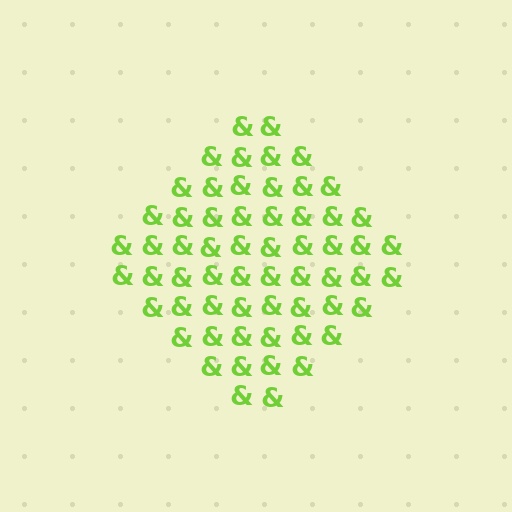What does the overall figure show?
The overall figure shows a diamond.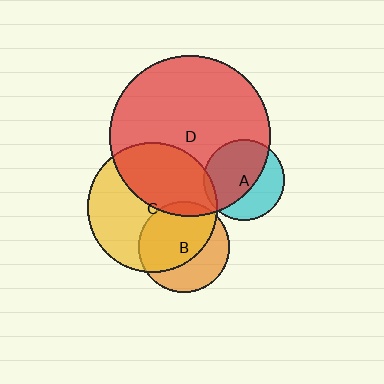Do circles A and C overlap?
Yes.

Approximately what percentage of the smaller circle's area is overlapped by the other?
Approximately 5%.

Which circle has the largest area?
Circle D (red).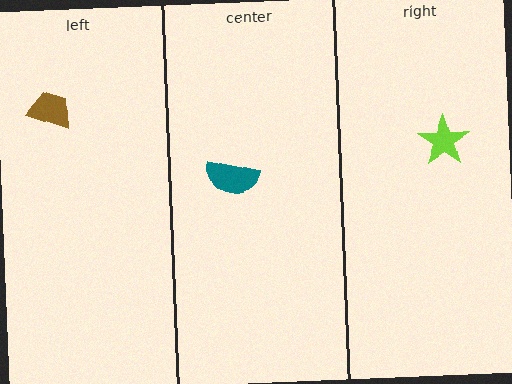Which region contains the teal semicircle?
The center region.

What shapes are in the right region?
The lime star.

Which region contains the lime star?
The right region.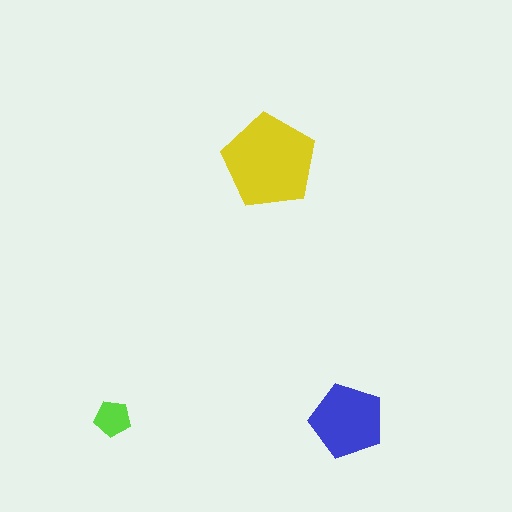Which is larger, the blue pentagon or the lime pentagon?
The blue one.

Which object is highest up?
The yellow pentagon is topmost.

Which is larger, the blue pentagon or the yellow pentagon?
The yellow one.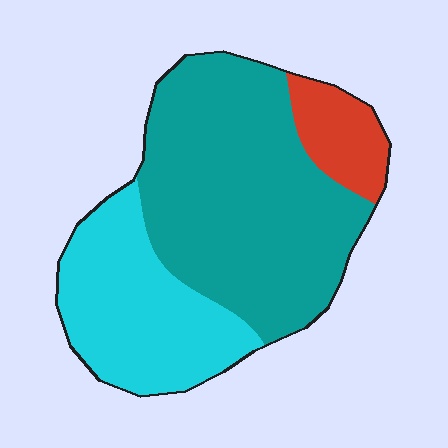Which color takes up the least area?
Red, at roughly 10%.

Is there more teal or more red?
Teal.